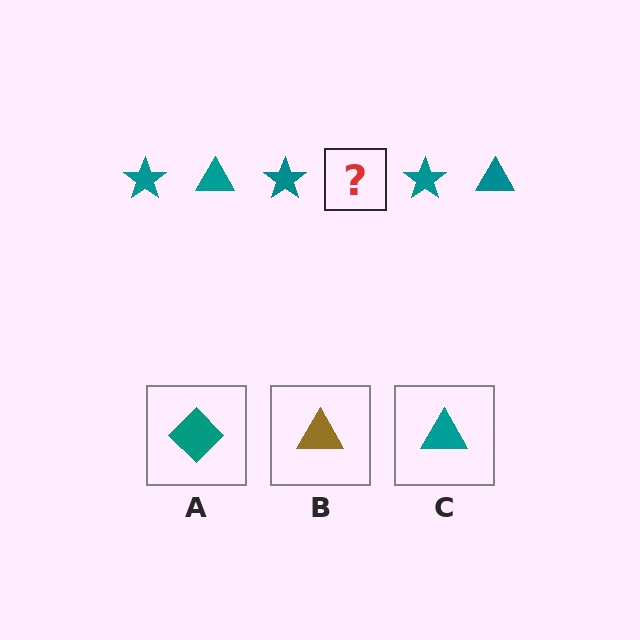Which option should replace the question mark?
Option C.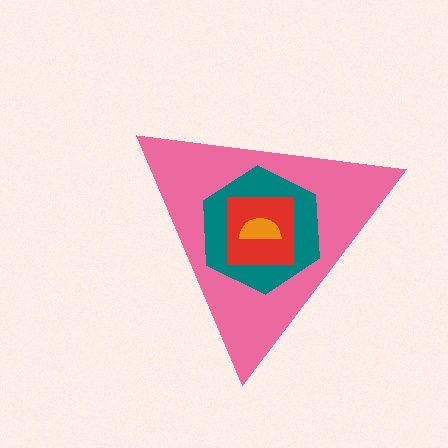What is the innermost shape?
The orange semicircle.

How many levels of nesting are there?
4.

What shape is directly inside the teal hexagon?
The red square.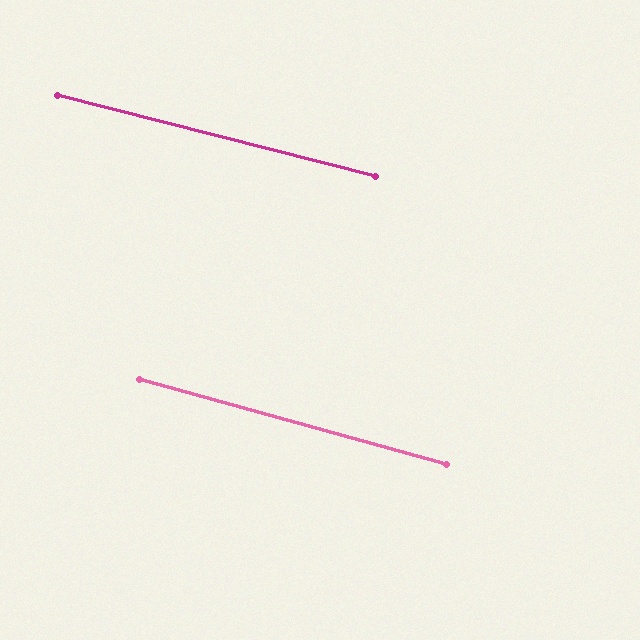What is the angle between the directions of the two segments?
Approximately 1 degree.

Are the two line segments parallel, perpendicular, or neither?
Parallel — their directions differ by only 1.2°.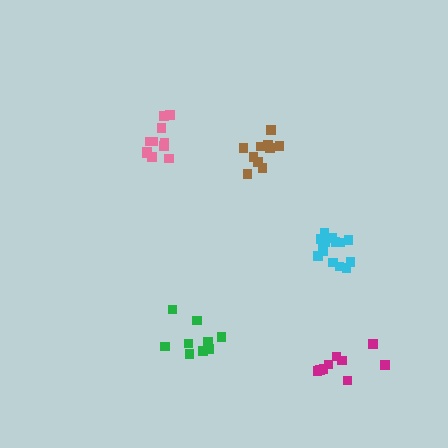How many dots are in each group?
Group 1: 10 dots, Group 2: 14 dots, Group 3: 9 dots, Group 4: 9 dots, Group 5: 11 dots (53 total).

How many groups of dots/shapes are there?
There are 5 groups.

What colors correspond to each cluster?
The clusters are colored: brown, cyan, magenta, green, pink.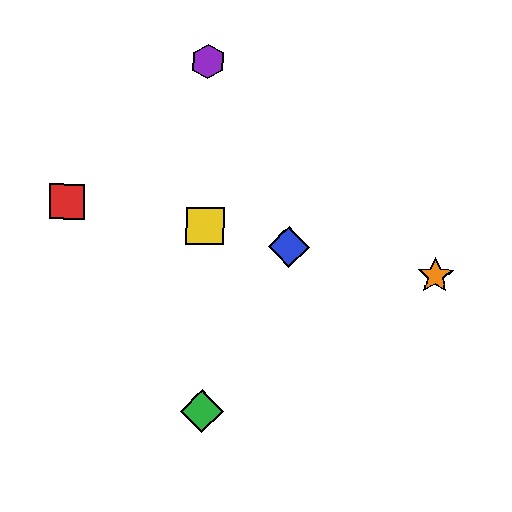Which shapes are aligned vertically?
The green diamond, the yellow square, the purple hexagon are aligned vertically.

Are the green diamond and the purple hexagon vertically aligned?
Yes, both are at x≈202.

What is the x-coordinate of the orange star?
The orange star is at x≈436.